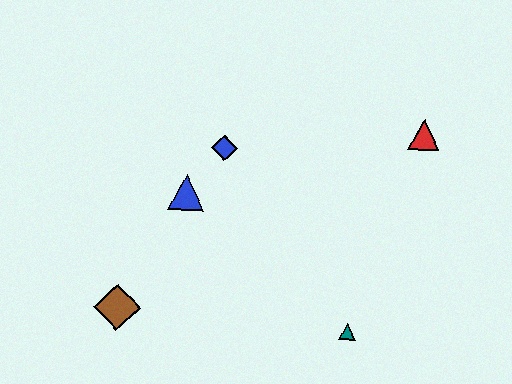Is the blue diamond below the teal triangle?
No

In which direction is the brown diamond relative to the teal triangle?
The brown diamond is to the left of the teal triangle.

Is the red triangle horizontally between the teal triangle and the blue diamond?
No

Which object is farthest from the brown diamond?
The red triangle is farthest from the brown diamond.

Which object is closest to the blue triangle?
The blue diamond is closest to the blue triangle.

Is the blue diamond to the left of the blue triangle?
No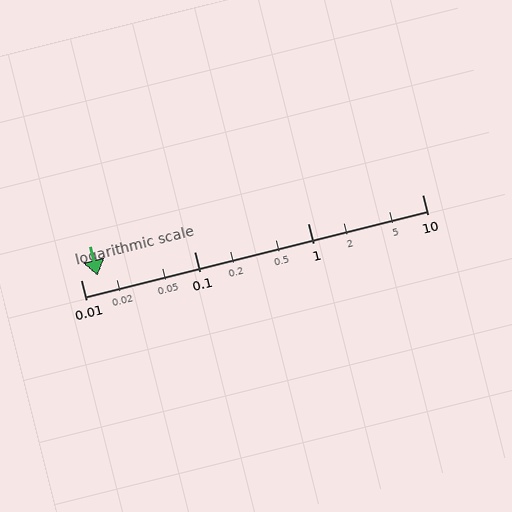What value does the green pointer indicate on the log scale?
The pointer indicates approximately 0.014.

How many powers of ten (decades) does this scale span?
The scale spans 3 decades, from 0.01 to 10.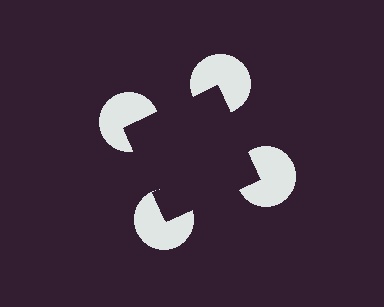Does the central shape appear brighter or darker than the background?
It typically appears slightly darker than the background, even though no actual brightness change is drawn.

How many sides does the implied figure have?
4 sides.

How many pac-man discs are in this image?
There are 4 — one at each vertex of the illusory square.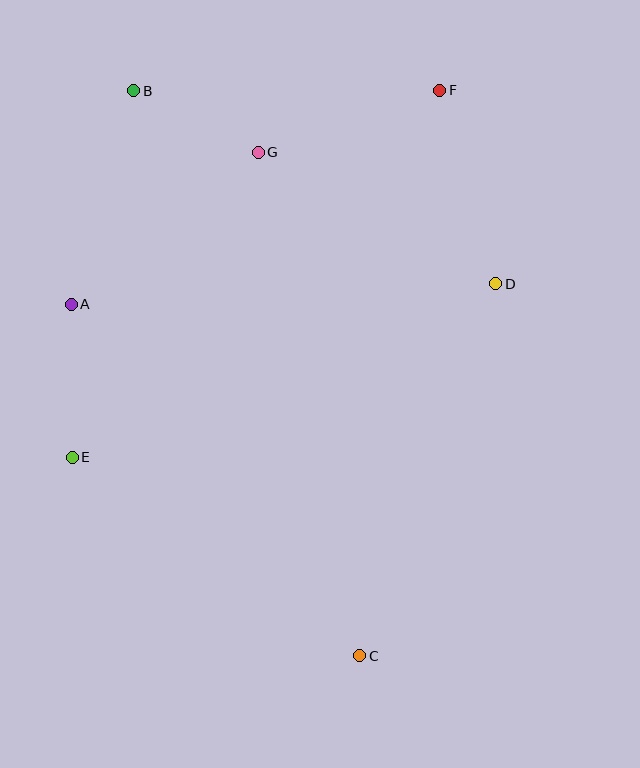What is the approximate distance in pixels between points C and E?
The distance between C and E is approximately 349 pixels.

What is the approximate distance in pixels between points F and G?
The distance between F and G is approximately 192 pixels.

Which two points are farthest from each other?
Points B and C are farthest from each other.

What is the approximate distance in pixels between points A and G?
The distance between A and G is approximately 241 pixels.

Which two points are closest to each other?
Points B and G are closest to each other.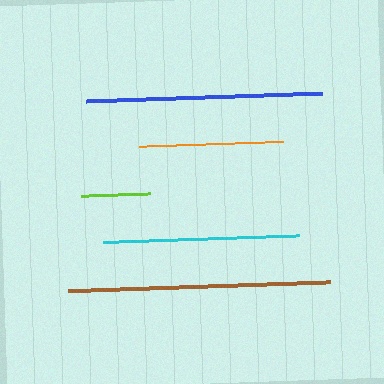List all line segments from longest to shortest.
From longest to shortest: brown, blue, cyan, orange, lime.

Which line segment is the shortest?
The lime line is the shortest at approximately 69 pixels.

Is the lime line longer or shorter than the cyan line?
The cyan line is longer than the lime line.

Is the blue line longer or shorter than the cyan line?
The blue line is longer than the cyan line.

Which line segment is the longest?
The brown line is the longest at approximately 262 pixels.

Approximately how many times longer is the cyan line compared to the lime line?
The cyan line is approximately 2.8 times the length of the lime line.